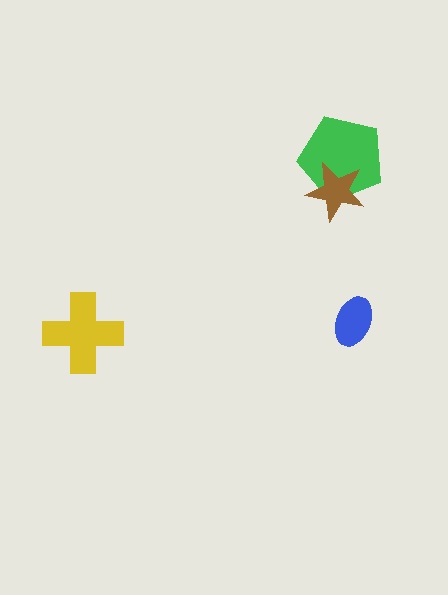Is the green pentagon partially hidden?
Yes, it is partially covered by another shape.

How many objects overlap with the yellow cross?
0 objects overlap with the yellow cross.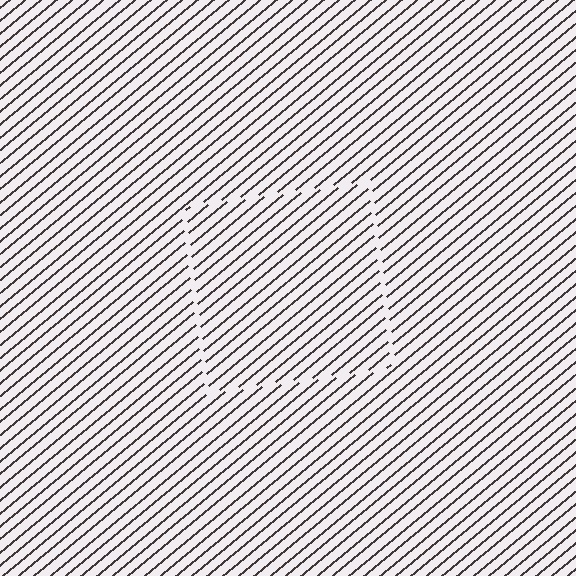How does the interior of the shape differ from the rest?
The interior of the shape contains the same grating, shifted by half a period — the contour is defined by the phase discontinuity where line-ends from the inner and outer gratings abut.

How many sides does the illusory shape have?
4 sides — the line-ends trace a square.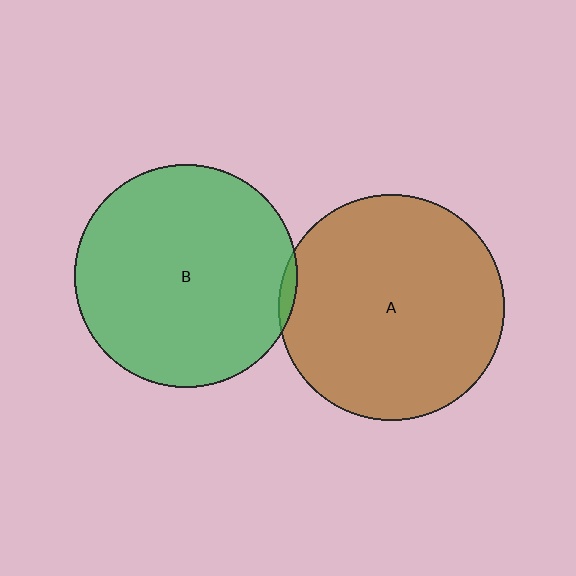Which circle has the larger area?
Circle A (brown).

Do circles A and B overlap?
Yes.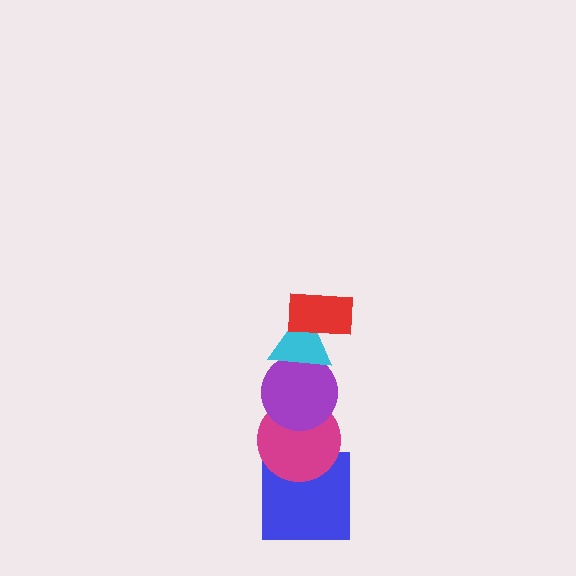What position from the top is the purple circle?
The purple circle is 3rd from the top.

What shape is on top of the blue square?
The magenta circle is on top of the blue square.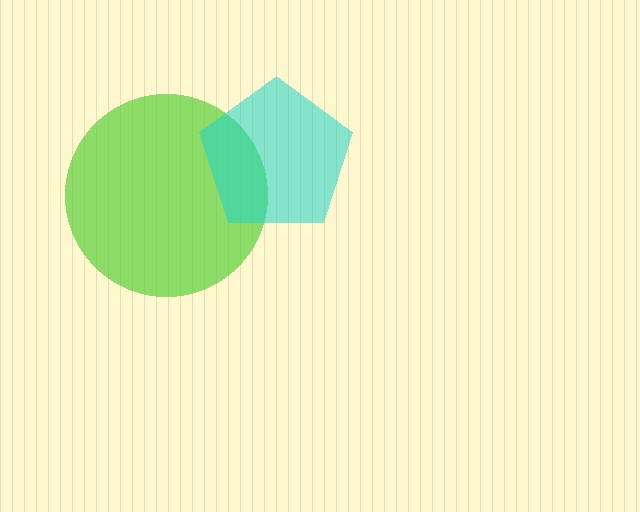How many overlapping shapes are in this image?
There are 2 overlapping shapes in the image.